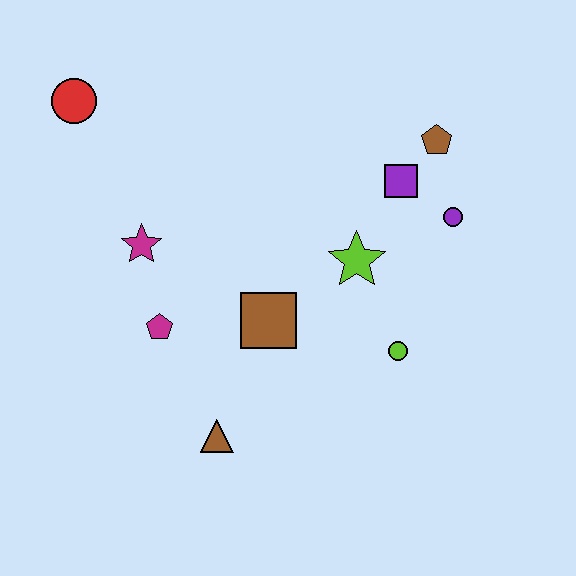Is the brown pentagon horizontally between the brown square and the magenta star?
No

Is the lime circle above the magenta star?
No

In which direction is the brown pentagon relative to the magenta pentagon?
The brown pentagon is to the right of the magenta pentagon.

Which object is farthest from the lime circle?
The red circle is farthest from the lime circle.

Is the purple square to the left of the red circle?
No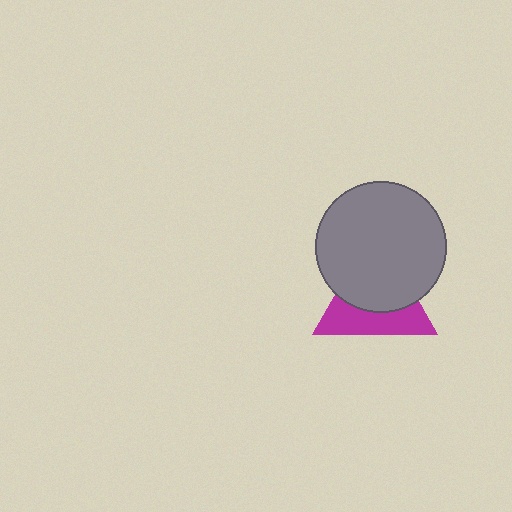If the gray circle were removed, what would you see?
You would see the complete magenta triangle.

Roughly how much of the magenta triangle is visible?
A small part of it is visible (roughly 44%).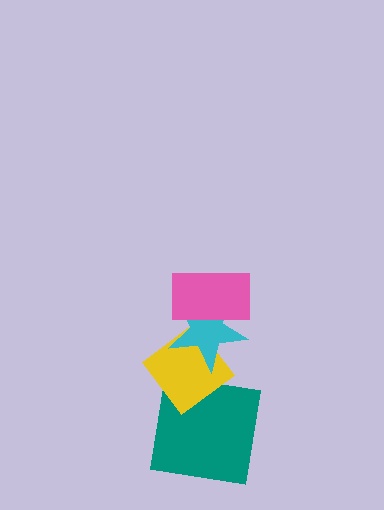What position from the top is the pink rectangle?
The pink rectangle is 1st from the top.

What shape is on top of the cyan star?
The pink rectangle is on top of the cyan star.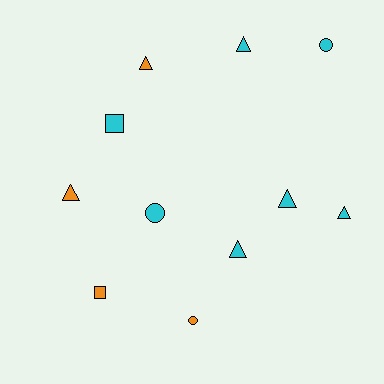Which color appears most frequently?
Cyan, with 7 objects.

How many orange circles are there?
There is 1 orange circle.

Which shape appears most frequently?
Triangle, with 6 objects.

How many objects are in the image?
There are 11 objects.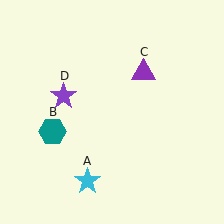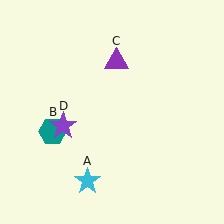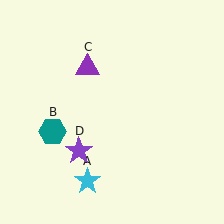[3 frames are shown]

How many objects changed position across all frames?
2 objects changed position: purple triangle (object C), purple star (object D).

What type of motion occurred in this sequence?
The purple triangle (object C), purple star (object D) rotated counterclockwise around the center of the scene.